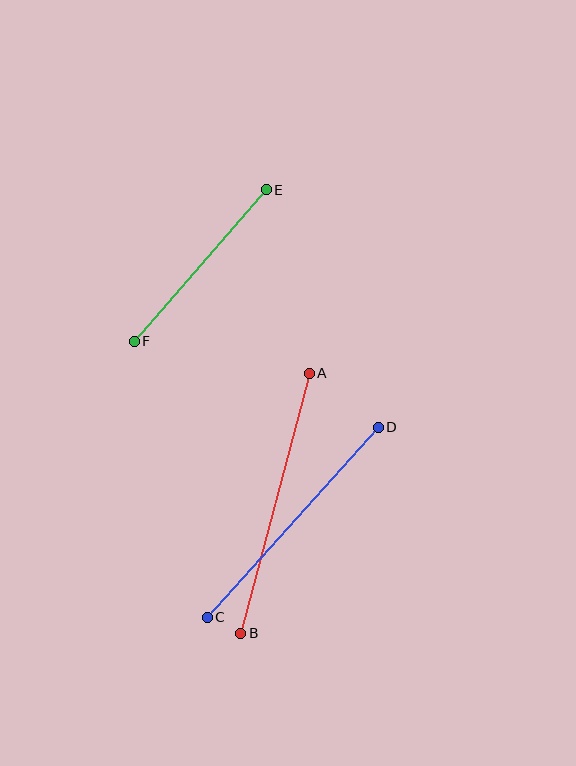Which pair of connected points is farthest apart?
Points A and B are farthest apart.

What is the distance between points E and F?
The distance is approximately 201 pixels.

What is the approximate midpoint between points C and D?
The midpoint is at approximately (293, 522) pixels.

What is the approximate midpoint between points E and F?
The midpoint is at approximately (200, 266) pixels.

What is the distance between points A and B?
The distance is approximately 269 pixels.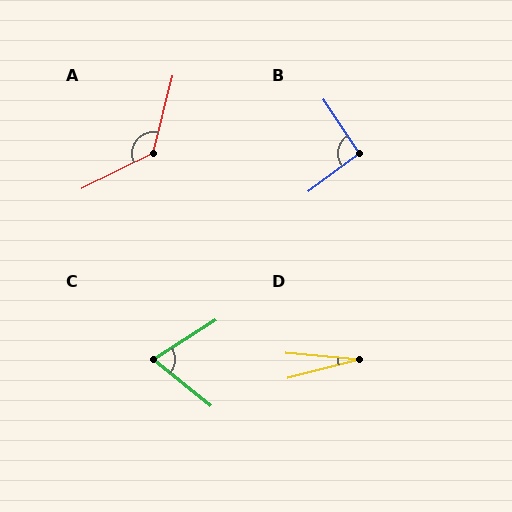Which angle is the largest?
A, at approximately 130 degrees.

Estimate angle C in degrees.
Approximately 71 degrees.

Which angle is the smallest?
D, at approximately 20 degrees.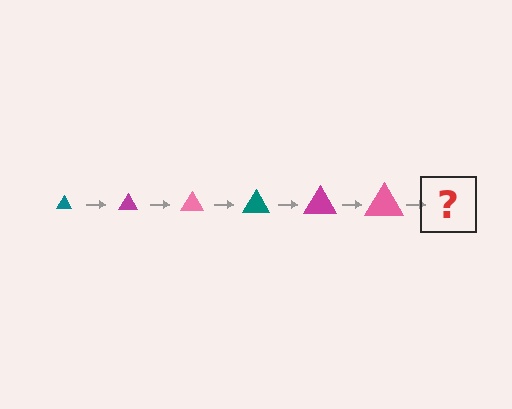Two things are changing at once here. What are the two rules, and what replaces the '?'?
The two rules are that the triangle grows larger each step and the color cycles through teal, magenta, and pink. The '?' should be a teal triangle, larger than the previous one.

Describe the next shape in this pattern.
It should be a teal triangle, larger than the previous one.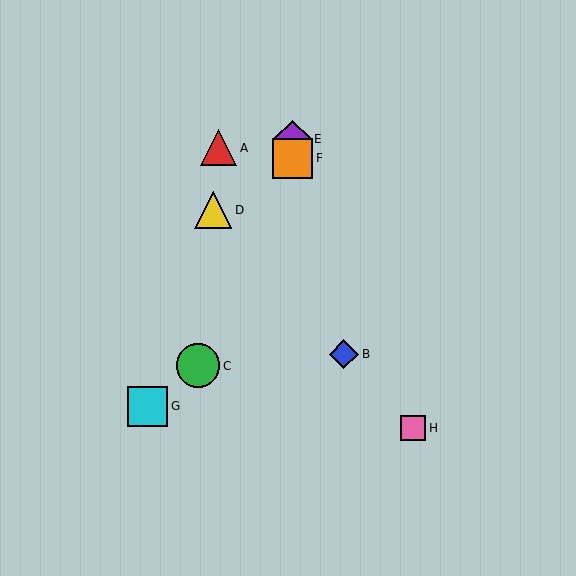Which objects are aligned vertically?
Objects E, F are aligned vertically.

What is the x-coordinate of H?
Object H is at x≈413.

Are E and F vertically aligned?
Yes, both are at x≈292.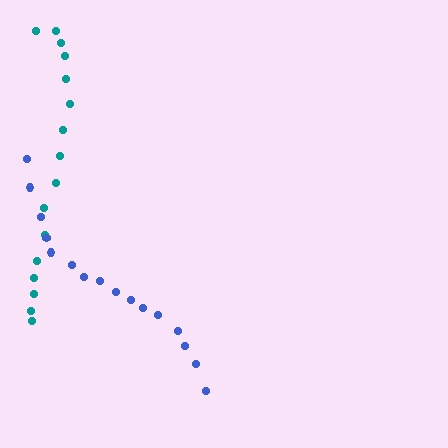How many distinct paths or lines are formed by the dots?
There are 2 distinct paths.